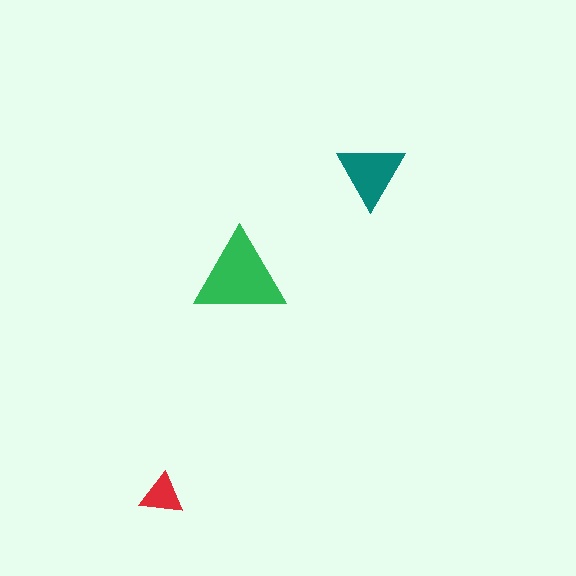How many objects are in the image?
There are 3 objects in the image.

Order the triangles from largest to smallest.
the green one, the teal one, the red one.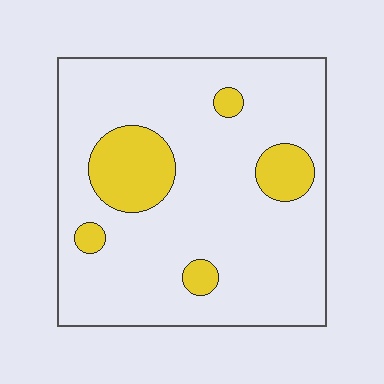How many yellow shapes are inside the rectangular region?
5.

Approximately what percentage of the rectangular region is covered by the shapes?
Approximately 15%.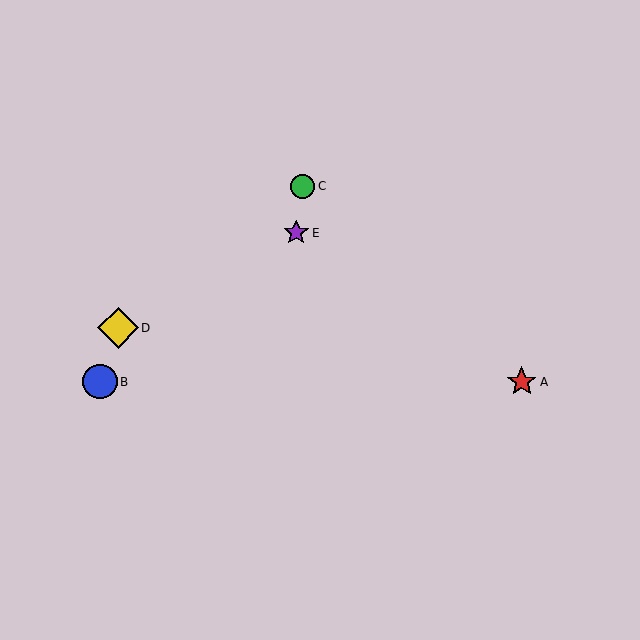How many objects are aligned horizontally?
2 objects (A, B) are aligned horizontally.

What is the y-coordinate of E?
Object E is at y≈233.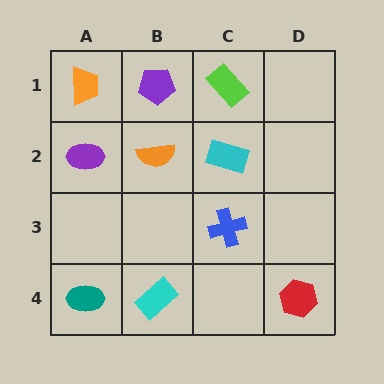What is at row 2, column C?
A cyan rectangle.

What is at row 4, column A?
A teal ellipse.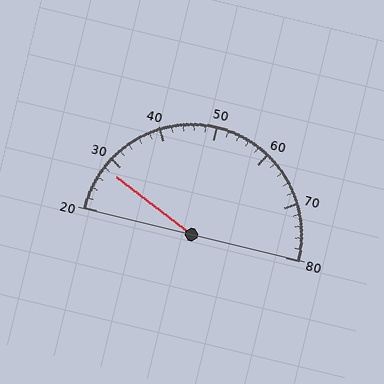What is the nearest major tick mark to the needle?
The nearest major tick mark is 30.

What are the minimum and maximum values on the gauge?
The gauge ranges from 20 to 80.